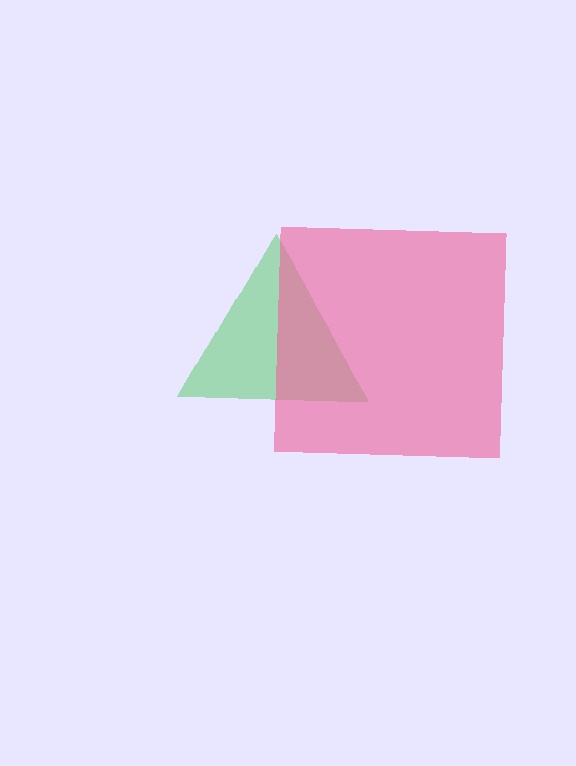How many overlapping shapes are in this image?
There are 2 overlapping shapes in the image.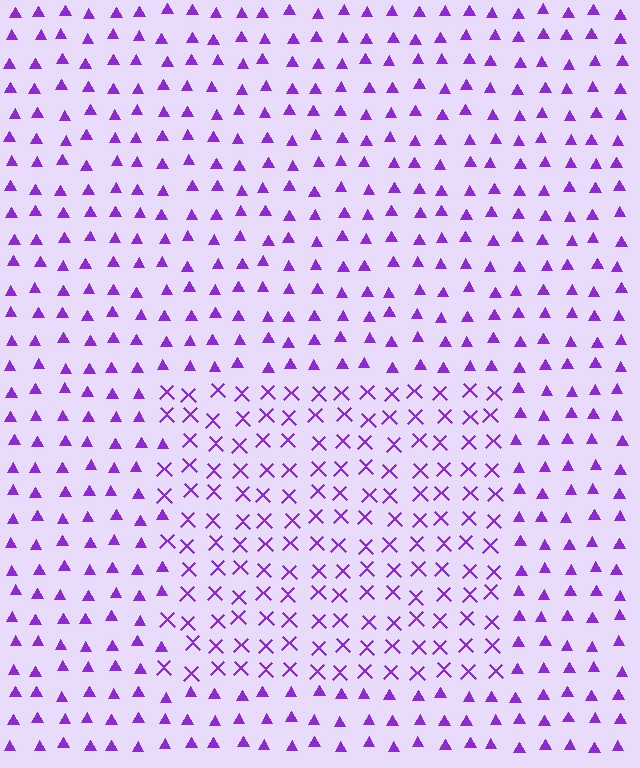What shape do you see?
I see a rectangle.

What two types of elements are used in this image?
The image uses X marks inside the rectangle region and triangles outside it.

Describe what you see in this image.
The image is filled with small purple elements arranged in a uniform grid. A rectangle-shaped region contains X marks, while the surrounding area contains triangles. The boundary is defined purely by the change in element shape.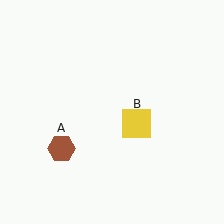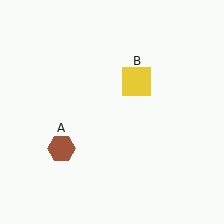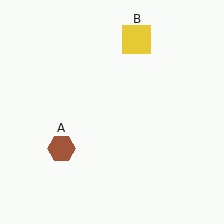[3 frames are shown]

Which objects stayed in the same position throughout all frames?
Brown hexagon (object A) remained stationary.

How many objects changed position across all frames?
1 object changed position: yellow square (object B).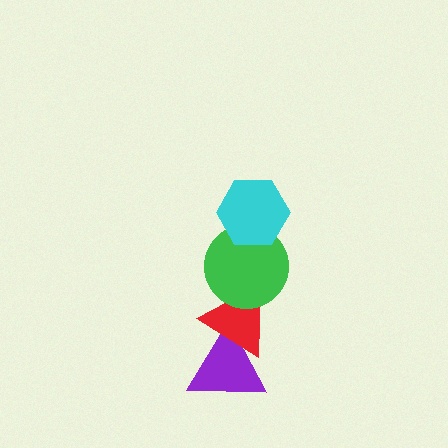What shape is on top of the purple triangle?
The red triangle is on top of the purple triangle.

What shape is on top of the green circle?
The cyan hexagon is on top of the green circle.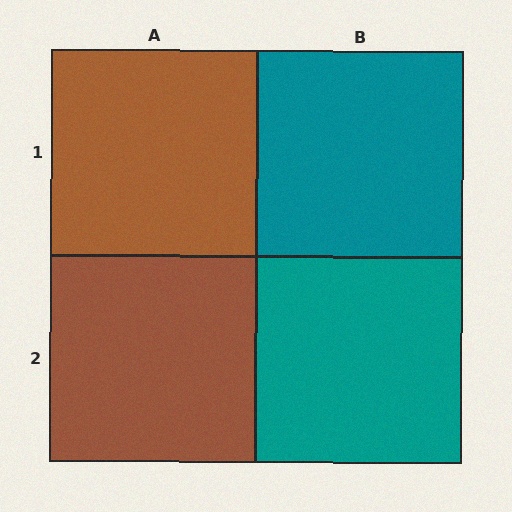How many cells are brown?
2 cells are brown.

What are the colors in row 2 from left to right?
Brown, teal.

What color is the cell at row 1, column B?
Teal.